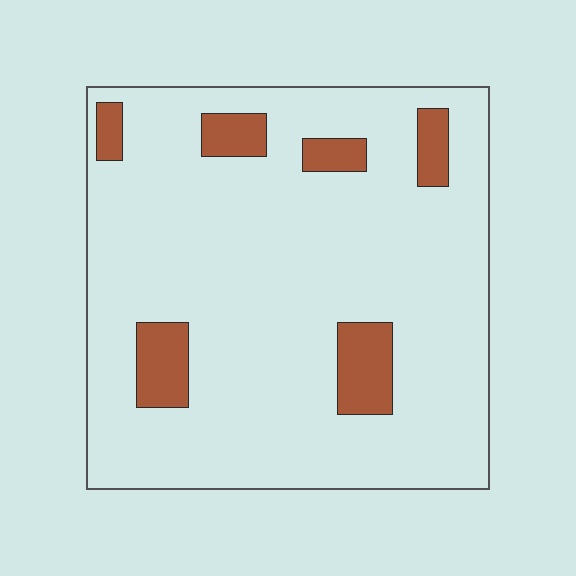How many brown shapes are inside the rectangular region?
6.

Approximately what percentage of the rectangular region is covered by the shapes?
Approximately 10%.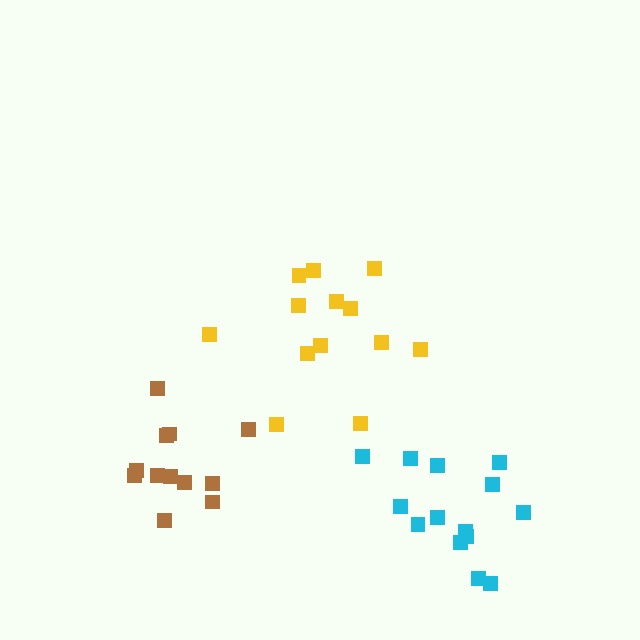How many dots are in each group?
Group 1: 13 dots, Group 2: 14 dots, Group 3: 12 dots (39 total).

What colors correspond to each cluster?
The clusters are colored: yellow, cyan, brown.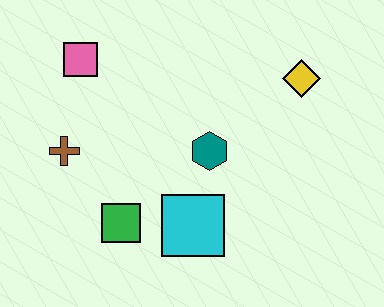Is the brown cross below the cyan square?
No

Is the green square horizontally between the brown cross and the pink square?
No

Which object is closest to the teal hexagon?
The cyan square is closest to the teal hexagon.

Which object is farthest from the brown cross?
The yellow diamond is farthest from the brown cross.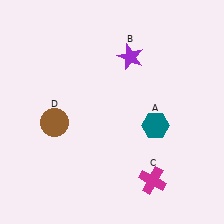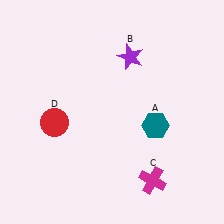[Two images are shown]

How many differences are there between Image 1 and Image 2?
There is 1 difference between the two images.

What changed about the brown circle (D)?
In Image 1, D is brown. In Image 2, it changed to red.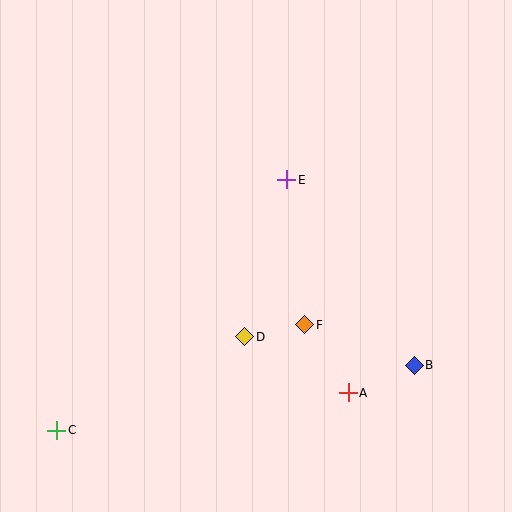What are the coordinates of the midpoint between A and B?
The midpoint between A and B is at (381, 379).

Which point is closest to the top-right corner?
Point E is closest to the top-right corner.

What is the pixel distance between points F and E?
The distance between F and E is 146 pixels.